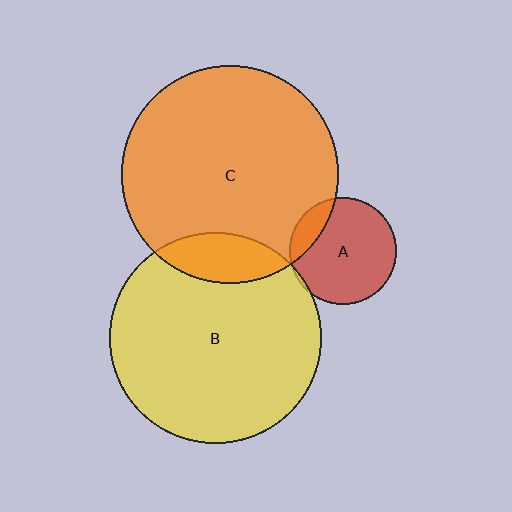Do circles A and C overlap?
Yes.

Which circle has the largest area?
Circle C (orange).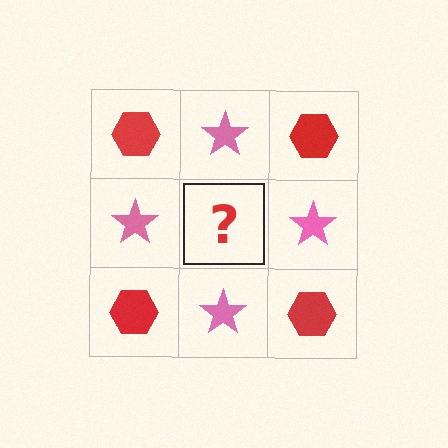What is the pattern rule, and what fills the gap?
The rule is that it alternates red hexagon and pink star in a checkerboard pattern. The gap should be filled with a red hexagon.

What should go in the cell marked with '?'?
The missing cell should contain a red hexagon.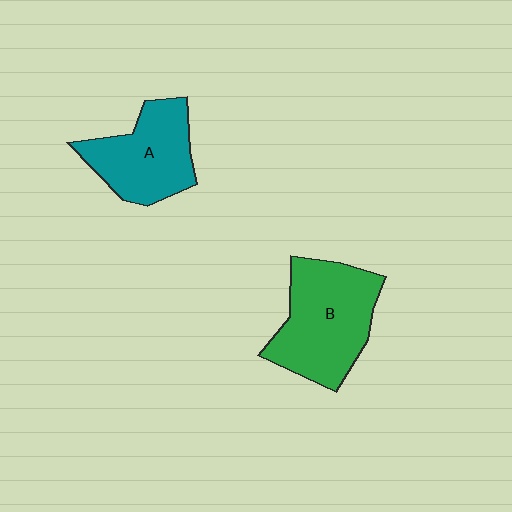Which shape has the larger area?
Shape B (green).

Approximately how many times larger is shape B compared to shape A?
Approximately 1.3 times.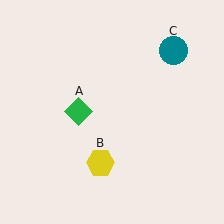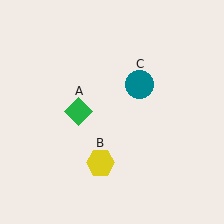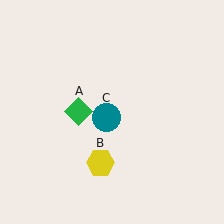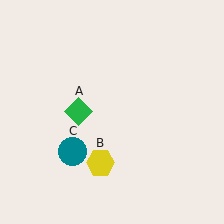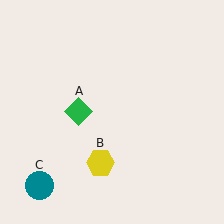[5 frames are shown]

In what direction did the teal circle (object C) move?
The teal circle (object C) moved down and to the left.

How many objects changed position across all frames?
1 object changed position: teal circle (object C).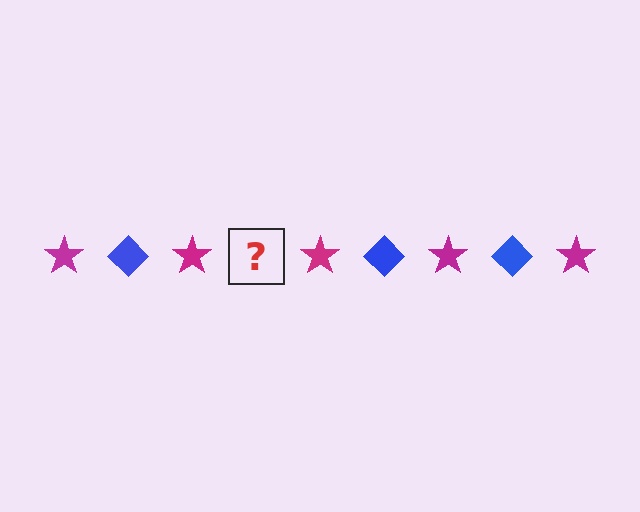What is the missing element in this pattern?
The missing element is a blue diamond.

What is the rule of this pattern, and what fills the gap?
The rule is that the pattern alternates between magenta star and blue diamond. The gap should be filled with a blue diamond.